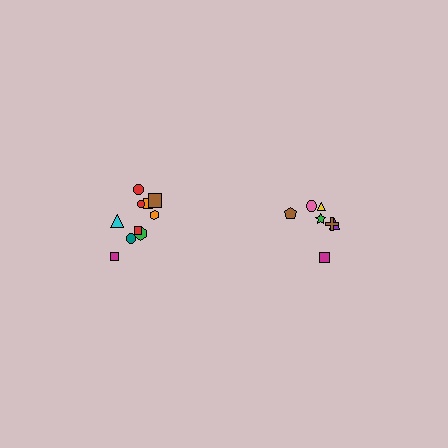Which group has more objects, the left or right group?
The left group.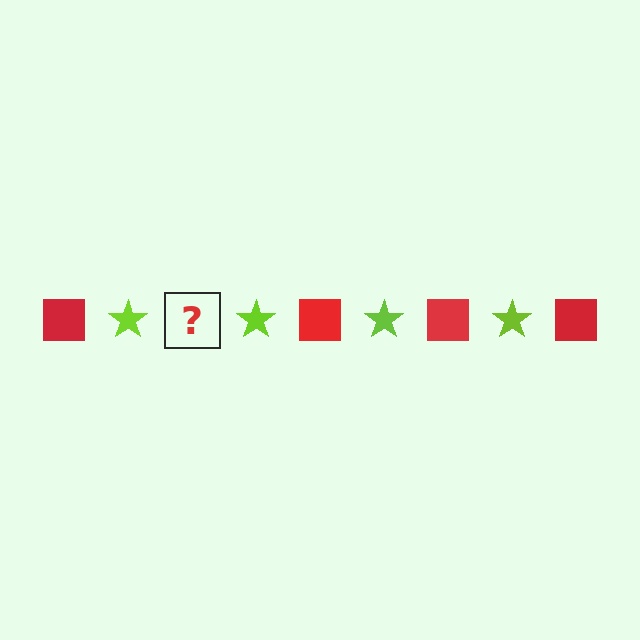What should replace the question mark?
The question mark should be replaced with a red square.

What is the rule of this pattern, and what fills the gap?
The rule is that the pattern alternates between red square and lime star. The gap should be filled with a red square.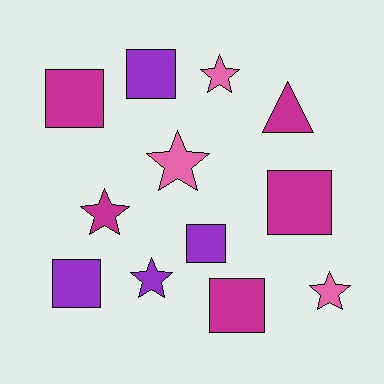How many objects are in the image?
There are 12 objects.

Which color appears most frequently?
Magenta, with 5 objects.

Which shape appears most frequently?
Square, with 6 objects.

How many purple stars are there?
There is 1 purple star.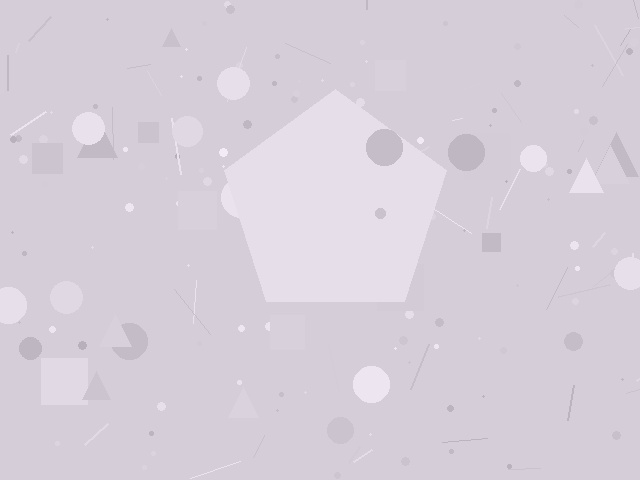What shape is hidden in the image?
A pentagon is hidden in the image.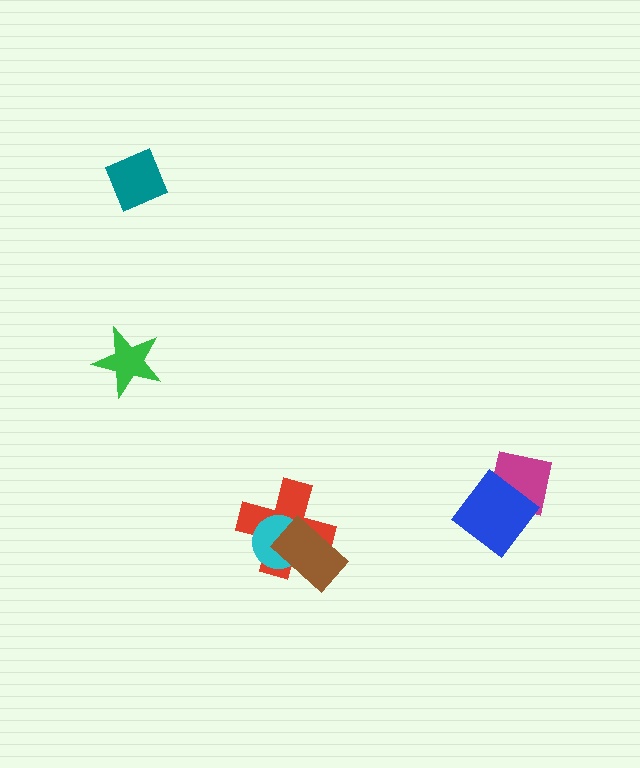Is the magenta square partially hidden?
Yes, it is partially covered by another shape.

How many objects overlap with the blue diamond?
1 object overlaps with the blue diamond.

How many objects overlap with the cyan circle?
2 objects overlap with the cyan circle.